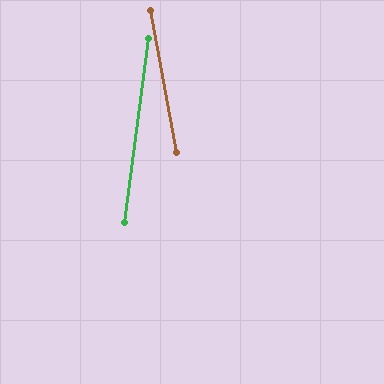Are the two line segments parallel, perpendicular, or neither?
Neither parallel nor perpendicular — they differ by about 18°.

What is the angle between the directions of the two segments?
Approximately 18 degrees.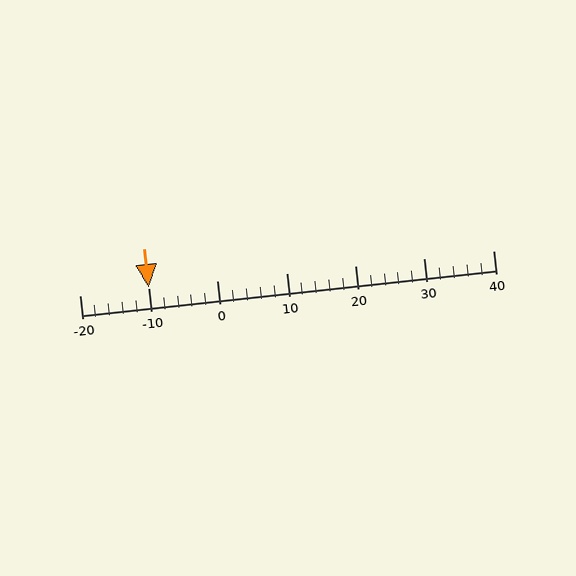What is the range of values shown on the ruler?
The ruler shows values from -20 to 40.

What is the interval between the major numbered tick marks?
The major tick marks are spaced 10 units apart.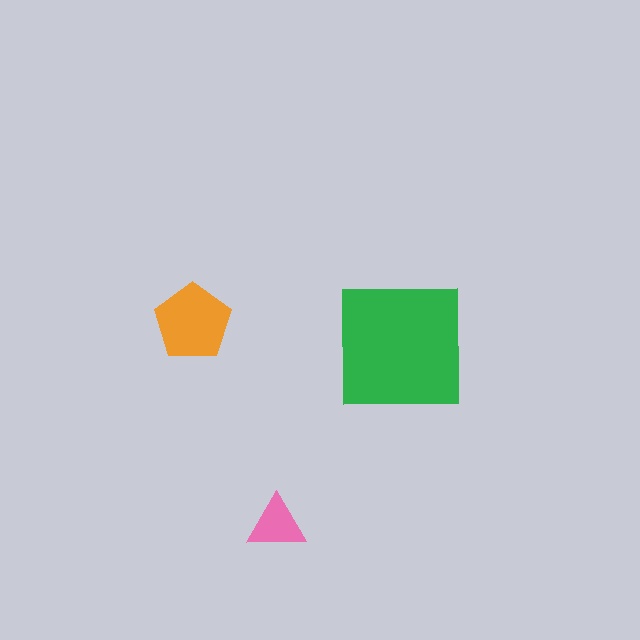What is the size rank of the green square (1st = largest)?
1st.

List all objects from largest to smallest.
The green square, the orange pentagon, the pink triangle.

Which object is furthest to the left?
The orange pentagon is leftmost.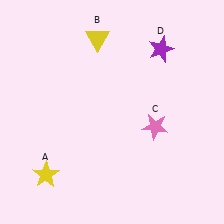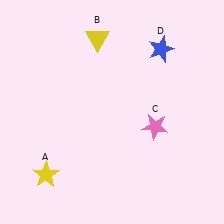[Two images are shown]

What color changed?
The star (D) changed from purple in Image 1 to blue in Image 2.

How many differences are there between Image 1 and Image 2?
There is 1 difference between the two images.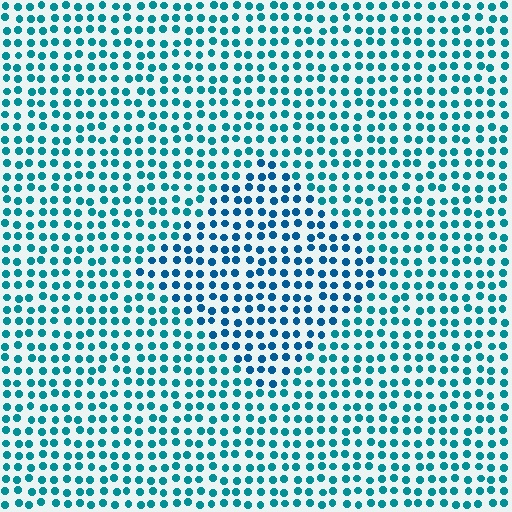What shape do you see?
I see a diamond.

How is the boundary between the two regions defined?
The boundary is defined purely by a slight shift in hue (about 22 degrees). Spacing, size, and orientation are identical on both sides.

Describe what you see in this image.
The image is filled with small teal elements in a uniform arrangement. A diamond-shaped region is visible where the elements are tinted to a slightly different hue, forming a subtle color boundary.